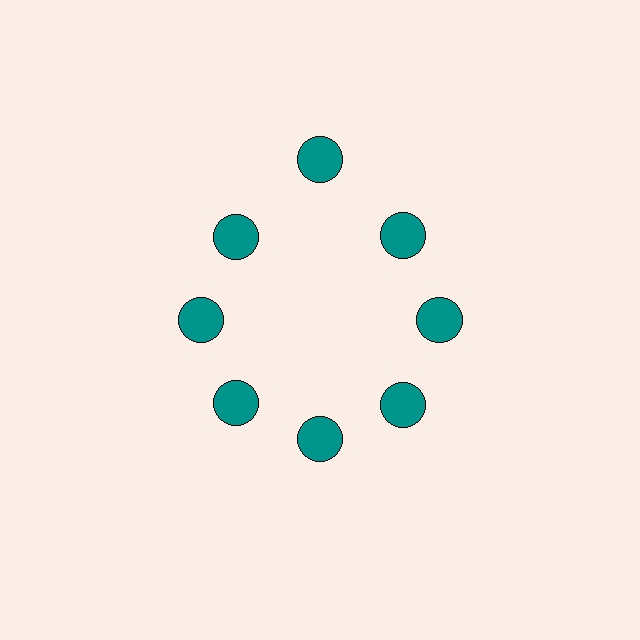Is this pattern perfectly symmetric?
No. The 8 teal circles are arranged in a ring, but one element near the 12 o'clock position is pushed outward from the center, breaking the 8-fold rotational symmetry.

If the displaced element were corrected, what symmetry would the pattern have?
It would have 8-fold rotational symmetry — the pattern would map onto itself every 45 degrees.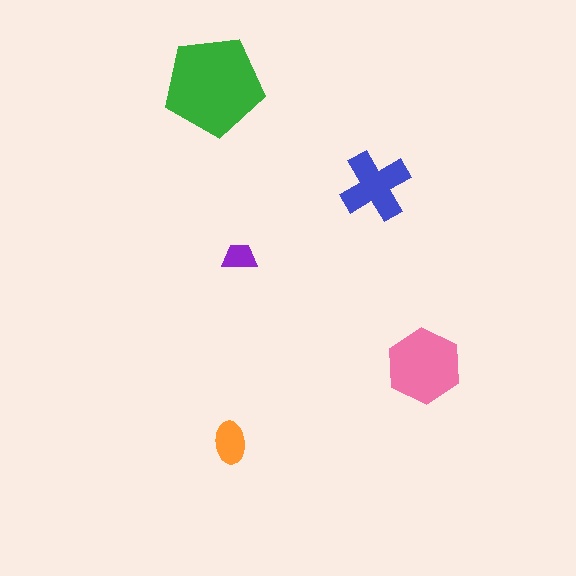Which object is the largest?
The green pentagon.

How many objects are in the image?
There are 5 objects in the image.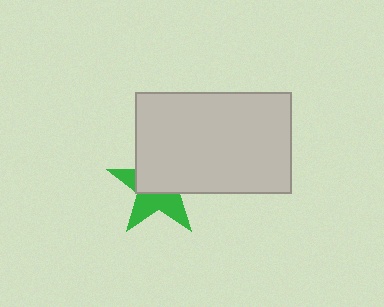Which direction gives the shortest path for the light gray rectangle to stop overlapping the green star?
Moving toward the upper-right gives the shortest separation.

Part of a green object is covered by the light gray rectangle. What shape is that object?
It is a star.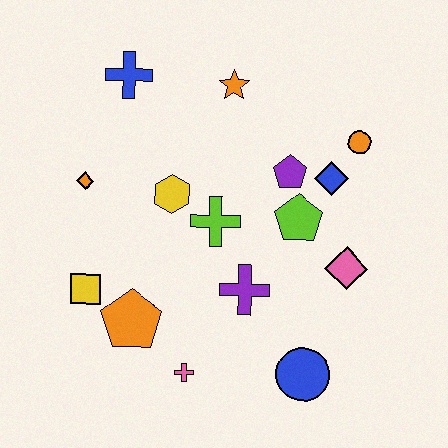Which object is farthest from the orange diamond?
The blue circle is farthest from the orange diamond.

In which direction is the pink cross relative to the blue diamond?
The pink cross is below the blue diamond.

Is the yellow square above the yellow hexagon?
No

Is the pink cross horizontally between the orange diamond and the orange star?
Yes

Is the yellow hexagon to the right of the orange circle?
No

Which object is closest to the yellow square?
The orange pentagon is closest to the yellow square.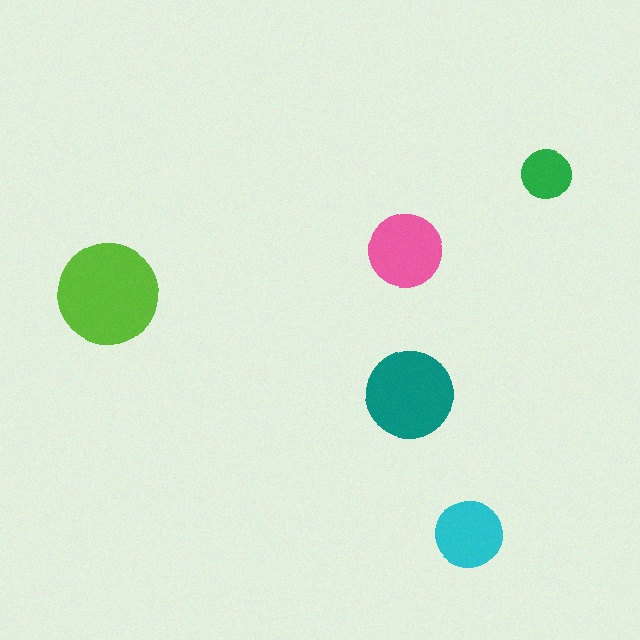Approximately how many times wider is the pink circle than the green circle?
About 1.5 times wider.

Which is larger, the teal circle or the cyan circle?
The teal one.